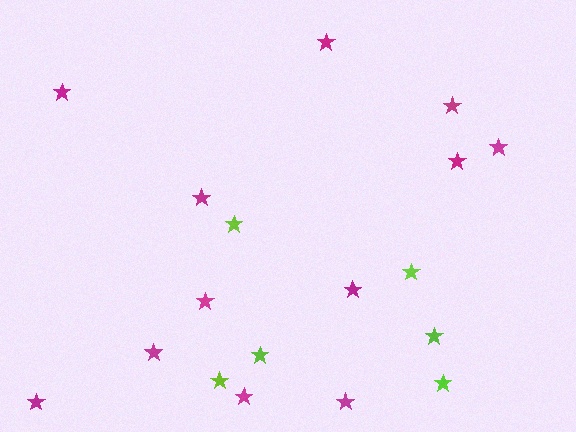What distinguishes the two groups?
There are 2 groups: one group of lime stars (6) and one group of magenta stars (12).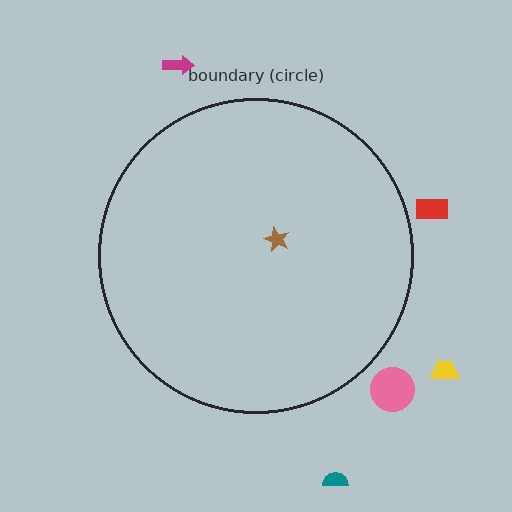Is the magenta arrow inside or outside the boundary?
Outside.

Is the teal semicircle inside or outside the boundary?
Outside.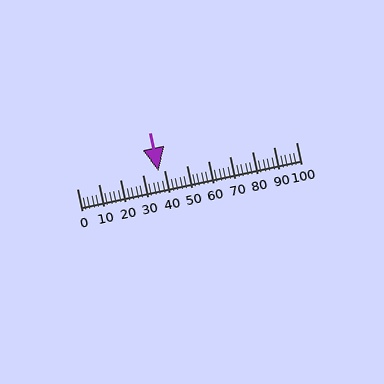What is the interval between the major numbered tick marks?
The major tick marks are spaced 10 units apart.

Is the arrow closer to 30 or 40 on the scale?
The arrow is closer to 40.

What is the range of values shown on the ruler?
The ruler shows values from 0 to 100.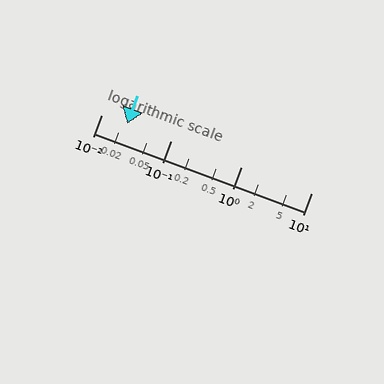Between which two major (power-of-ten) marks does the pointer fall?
The pointer is between 0.01 and 0.1.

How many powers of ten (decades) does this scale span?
The scale spans 3 decades, from 0.01 to 10.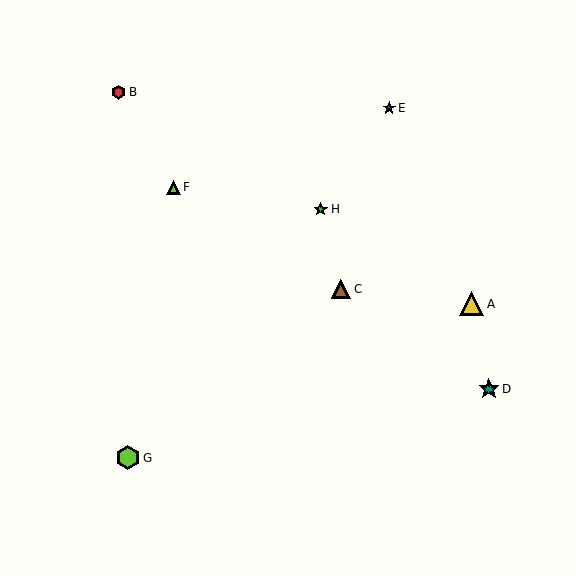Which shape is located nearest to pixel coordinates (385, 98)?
The blue star (labeled E) at (389, 108) is nearest to that location.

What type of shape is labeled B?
Shape B is a red hexagon.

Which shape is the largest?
The lime hexagon (labeled G) is the largest.